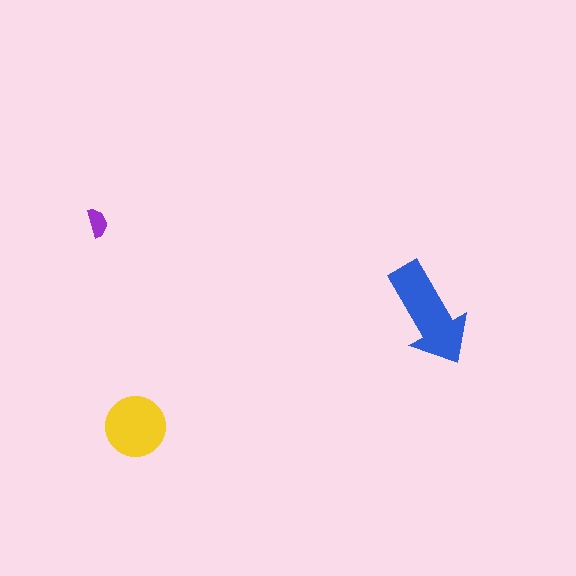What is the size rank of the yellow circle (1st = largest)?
2nd.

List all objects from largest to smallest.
The blue arrow, the yellow circle, the purple semicircle.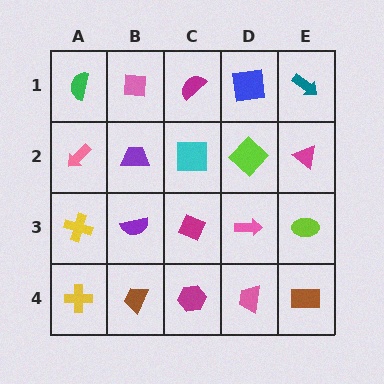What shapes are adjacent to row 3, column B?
A purple trapezoid (row 2, column B), a brown trapezoid (row 4, column B), a yellow cross (row 3, column A), a magenta diamond (row 3, column C).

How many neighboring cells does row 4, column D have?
3.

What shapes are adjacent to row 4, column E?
A lime ellipse (row 3, column E), a pink trapezoid (row 4, column D).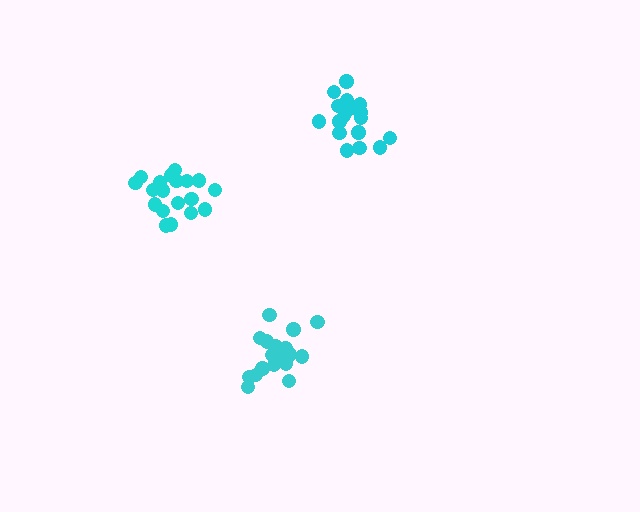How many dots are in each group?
Group 1: 18 dots, Group 2: 18 dots, Group 3: 19 dots (55 total).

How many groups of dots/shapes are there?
There are 3 groups.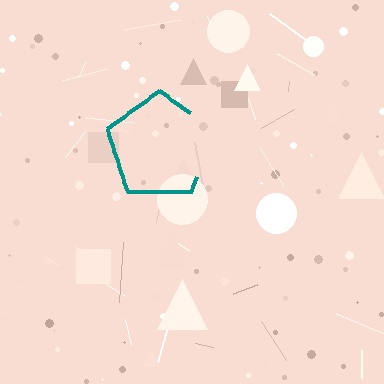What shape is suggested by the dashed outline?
The dashed outline suggests a pentagon.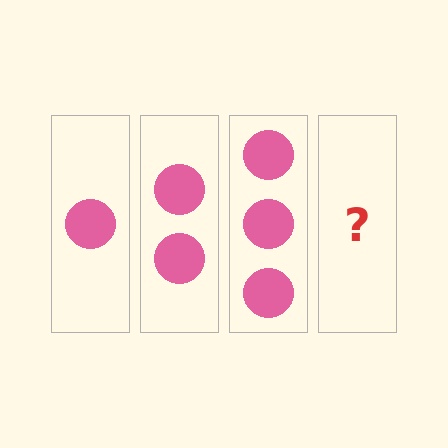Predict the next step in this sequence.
The next step is 4 circles.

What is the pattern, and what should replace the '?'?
The pattern is that each step adds one more circle. The '?' should be 4 circles.